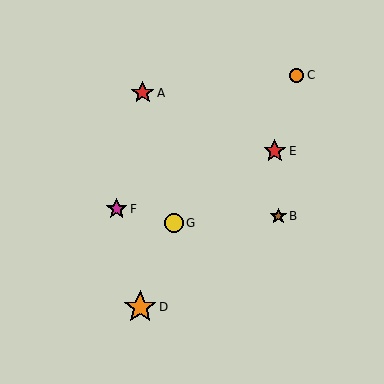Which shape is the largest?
The orange star (labeled D) is the largest.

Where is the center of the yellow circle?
The center of the yellow circle is at (174, 223).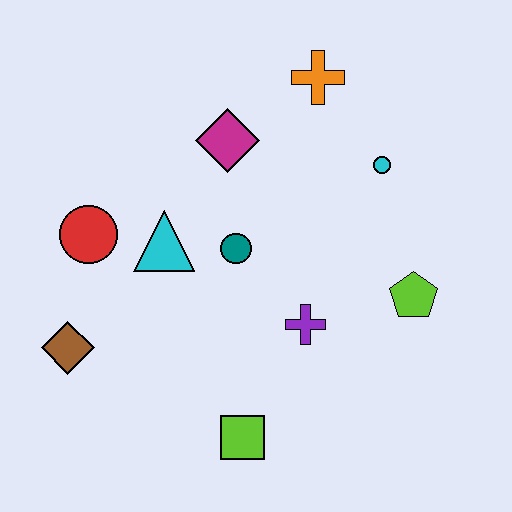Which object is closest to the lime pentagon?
The purple cross is closest to the lime pentagon.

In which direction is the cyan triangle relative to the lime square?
The cyan triangle is above the lime square.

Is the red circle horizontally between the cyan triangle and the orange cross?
No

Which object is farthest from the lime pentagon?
The brown diamond is farthest from the lime pentagon.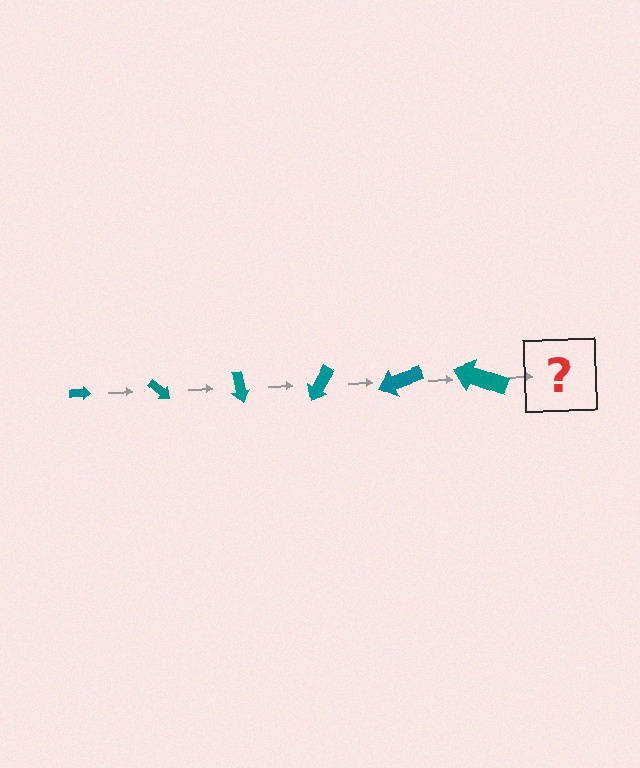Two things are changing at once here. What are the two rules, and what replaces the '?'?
The two rules are that the arrow grows larger each step and it rotates 40 degrees each step. The '?' should be an arrow, larger than the previous one and rotated 240 degrees from the start.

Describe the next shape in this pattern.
It should be an arrow, larger than the previous one and rotated 240 degrees from the start.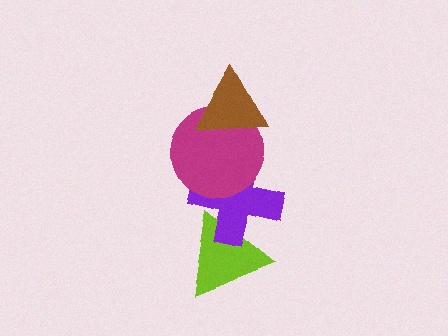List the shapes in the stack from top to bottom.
From top to bottom: the brown triangle, the magenta circle, the purple cross, the lime triangle.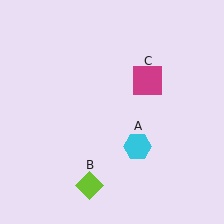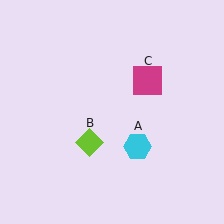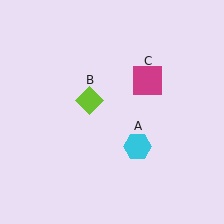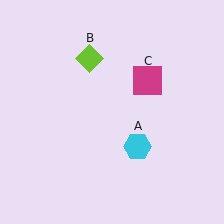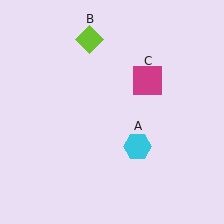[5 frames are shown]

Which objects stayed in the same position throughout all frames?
Cyan hexagon (object A) and magenta square (object C) remained stationary.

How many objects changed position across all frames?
1 object changed position: lime diamond (object B).